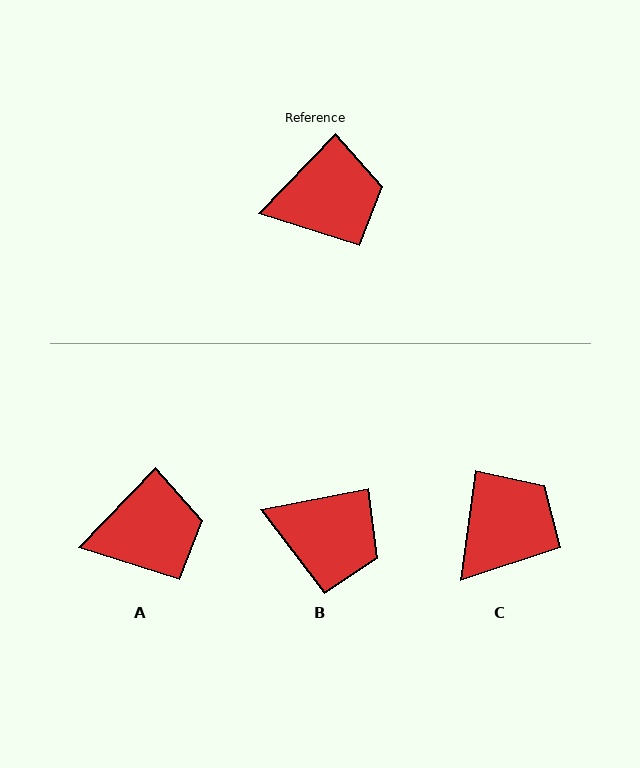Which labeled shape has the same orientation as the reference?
A.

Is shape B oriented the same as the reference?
No, it is off by about 35 degrees.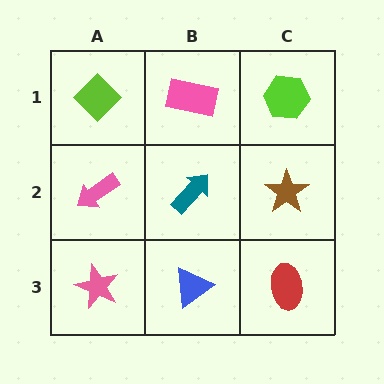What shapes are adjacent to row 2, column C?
A lime hexagon (row 1, column C), a red ellipse (row 3, column C), a teal arrow (row 2, column B).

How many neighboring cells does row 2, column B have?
4.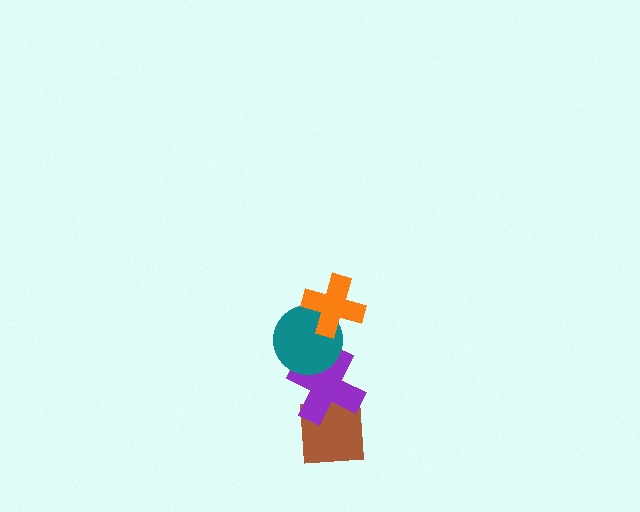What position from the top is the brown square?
The brown square is 4th from the top.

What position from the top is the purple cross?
The purple cross is 3rd from the top.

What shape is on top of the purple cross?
The teal circle is on top of the purple cross.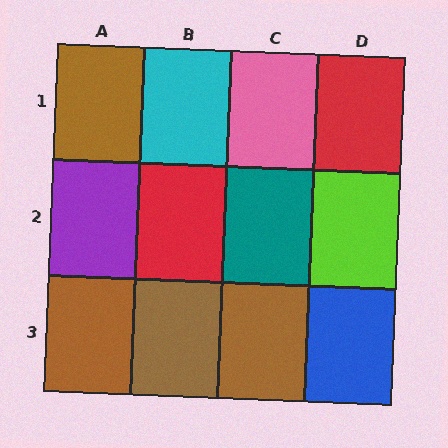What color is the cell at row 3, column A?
Brown.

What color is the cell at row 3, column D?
Blue.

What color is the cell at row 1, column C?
Pink.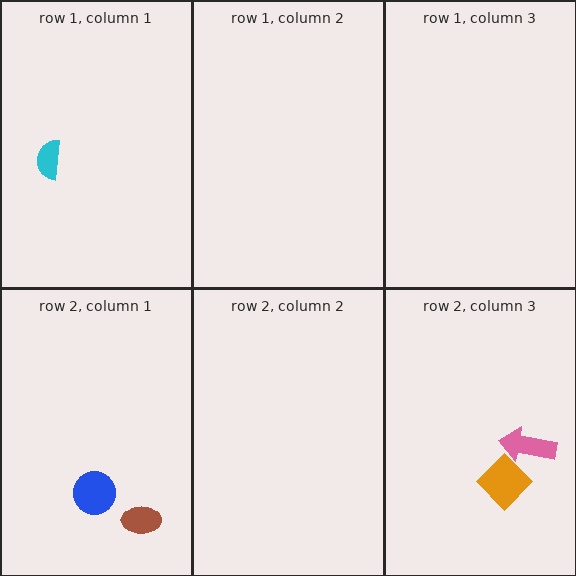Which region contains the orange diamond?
The row 2, column 3 region.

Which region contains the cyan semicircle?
The row 1, column 1 region.